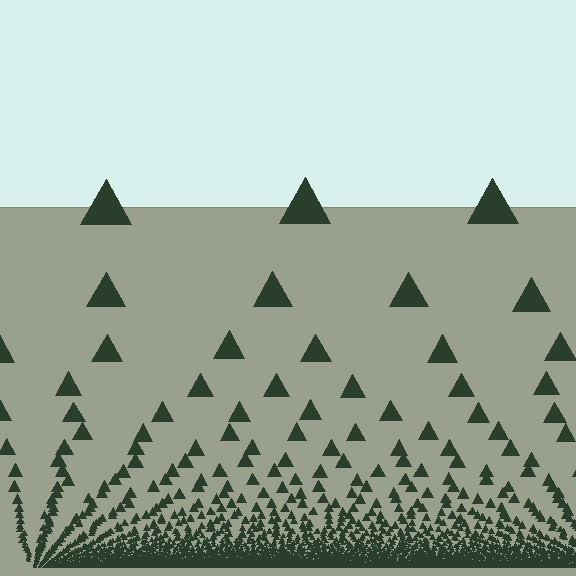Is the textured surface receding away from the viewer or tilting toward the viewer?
The surface appears to tilt toward the viewer. Texture elements get larger and sparser toward the top.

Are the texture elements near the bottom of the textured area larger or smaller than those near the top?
Smaller. The gradient is inverted — elements near the bottom are smaller and denser.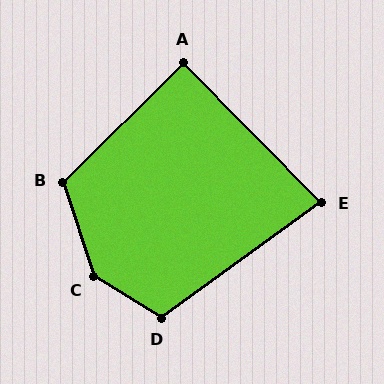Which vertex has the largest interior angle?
C, at approximately 140 degrees.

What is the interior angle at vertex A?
Approximately 90 degrees (approximately right).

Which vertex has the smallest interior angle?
E, at approximately 81 degrees.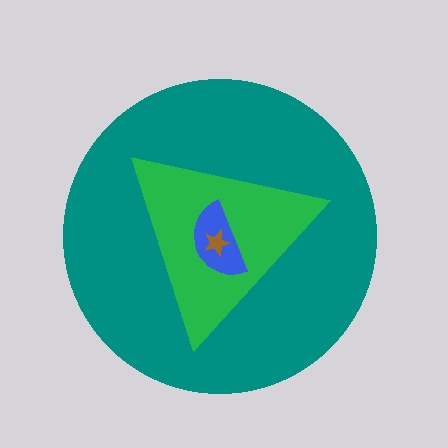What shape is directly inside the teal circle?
The green triangle.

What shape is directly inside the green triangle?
The blue semicircle.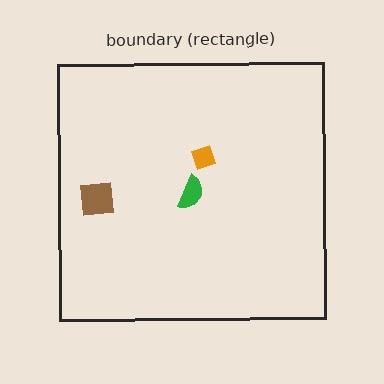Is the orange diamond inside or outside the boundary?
Inside.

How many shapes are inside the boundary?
3 inside, 0 outside.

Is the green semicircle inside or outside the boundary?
Inside.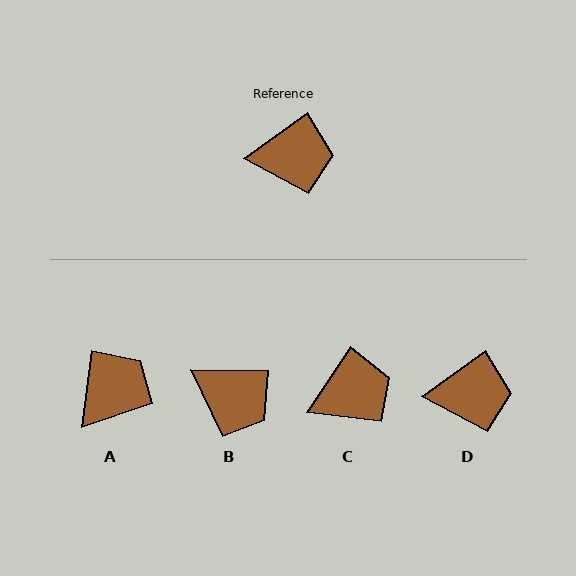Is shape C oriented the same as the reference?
No, it is off by about 21 degrees.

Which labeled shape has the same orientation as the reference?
D.